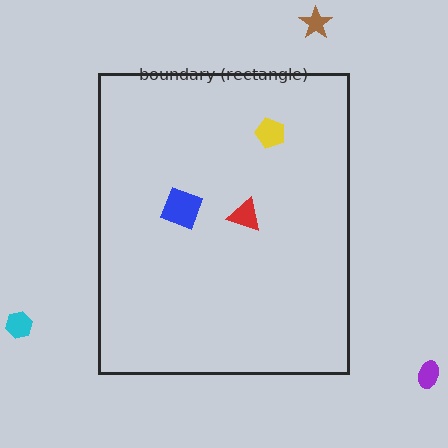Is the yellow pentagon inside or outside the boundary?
Inside.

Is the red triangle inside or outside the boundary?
Inside.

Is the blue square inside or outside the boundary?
Inside.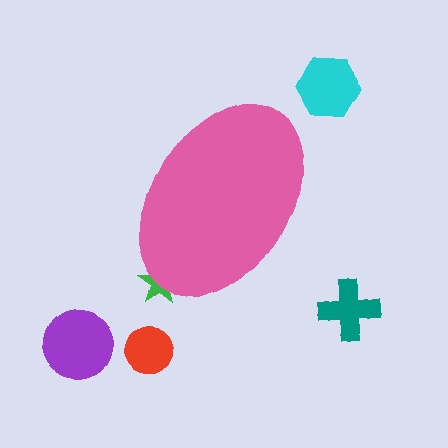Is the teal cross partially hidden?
No, the teal cross is fully visible.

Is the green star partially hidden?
Yes, the green star is partially hidden behind the pink ellipse.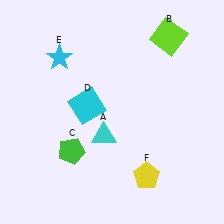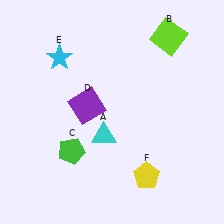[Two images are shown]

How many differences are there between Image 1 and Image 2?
There is 1 difference between the two images.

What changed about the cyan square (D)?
In Image 1, D is cyan. In Image 2, it changed to purple.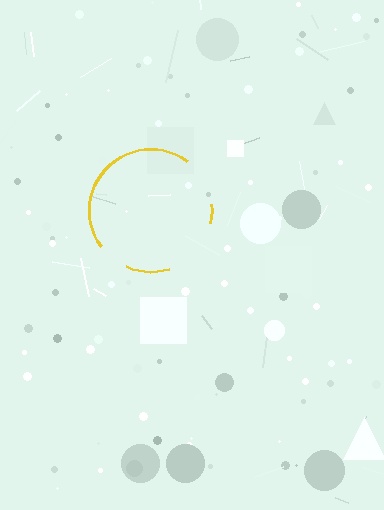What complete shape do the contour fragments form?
The contour fragments form a circle.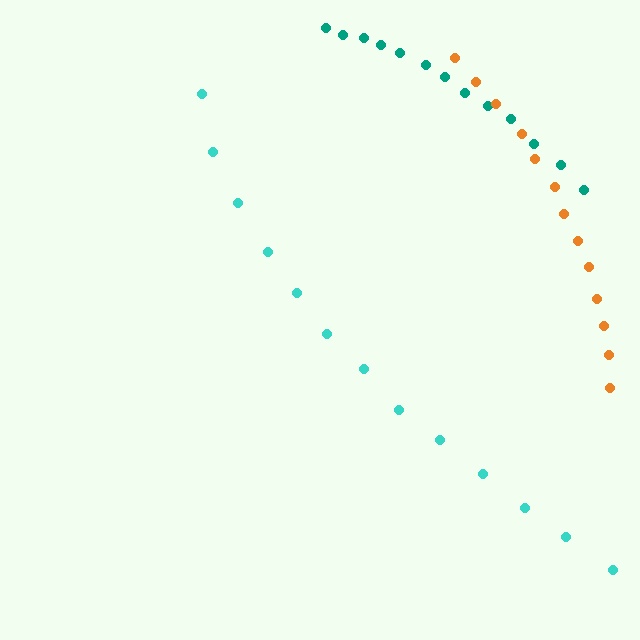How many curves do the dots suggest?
There are 3 distinct paths.